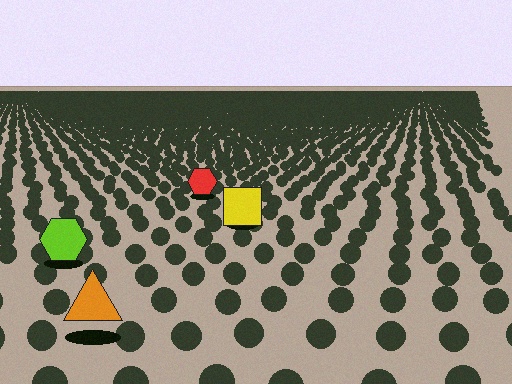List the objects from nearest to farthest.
From nearest to farthest: the orange triangle, the lime hexagon, the yellow square, the red hexagon.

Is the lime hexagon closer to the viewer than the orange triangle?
No. The orange triangle is closer — you can tell from the texture gradient: the ground texture is coarser near it.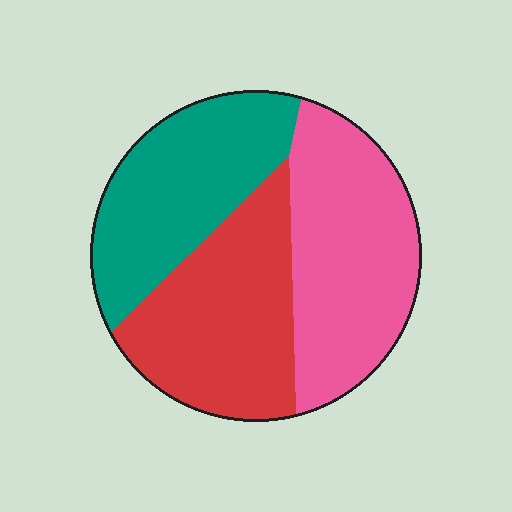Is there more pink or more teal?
Pink.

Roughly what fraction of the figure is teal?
Teal takes up between a quarter and a half of the figure.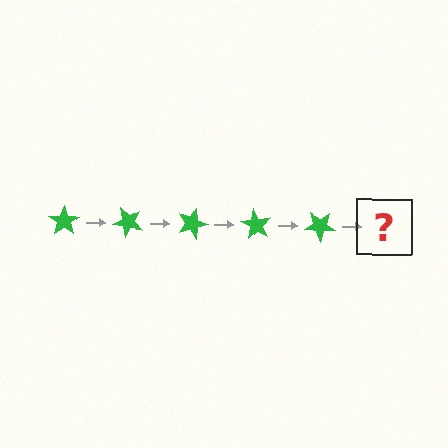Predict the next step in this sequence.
The next step is a green star rotated 225 degrees.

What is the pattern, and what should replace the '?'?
The pattern is that the star rotates 45 degrees each step. The '?' should be a green star rotated 225 degrees.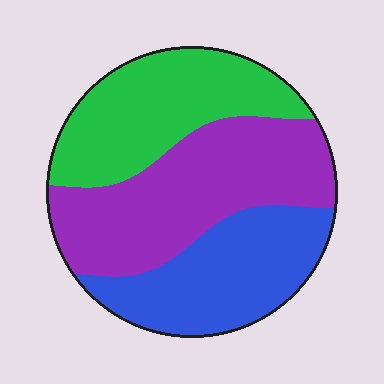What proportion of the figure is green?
Green covers around 30% of the figure.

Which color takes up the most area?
Purple, at roughly 40%.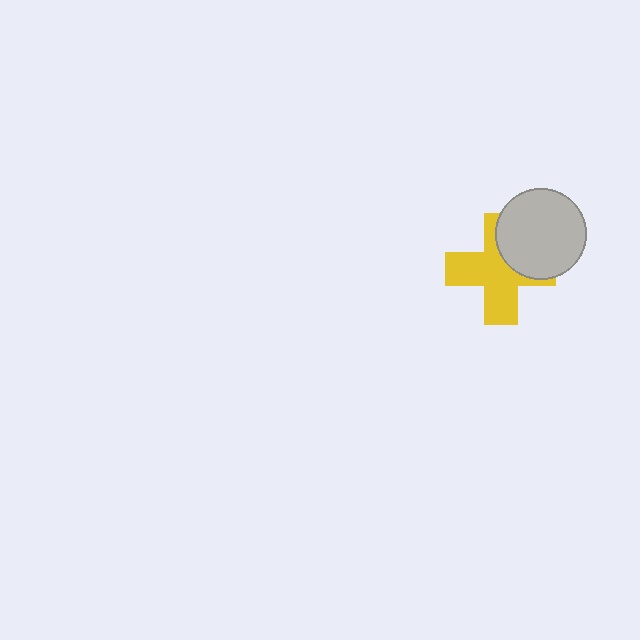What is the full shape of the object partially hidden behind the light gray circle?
The partially hidden object is a yellow cross.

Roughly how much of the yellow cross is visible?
Most of it is visible (roughly 68%).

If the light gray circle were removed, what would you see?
You would see the complete yellow cross.